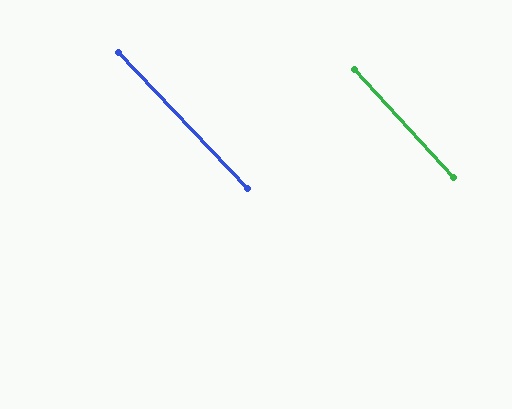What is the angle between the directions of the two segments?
Approximately 1 degree.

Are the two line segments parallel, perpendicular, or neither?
Parallel — their directions differ by only 0.8°.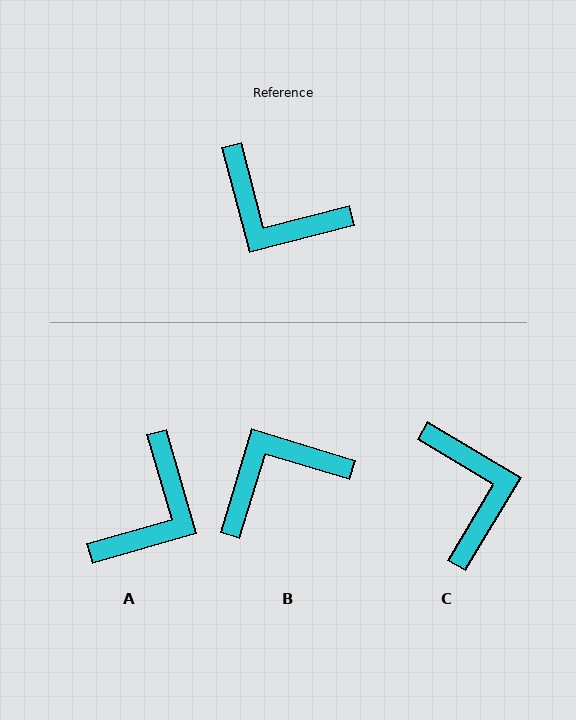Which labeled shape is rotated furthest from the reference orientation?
C, about 135 degrees away.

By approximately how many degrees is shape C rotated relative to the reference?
Approximately 135 degrees counter-clockwise.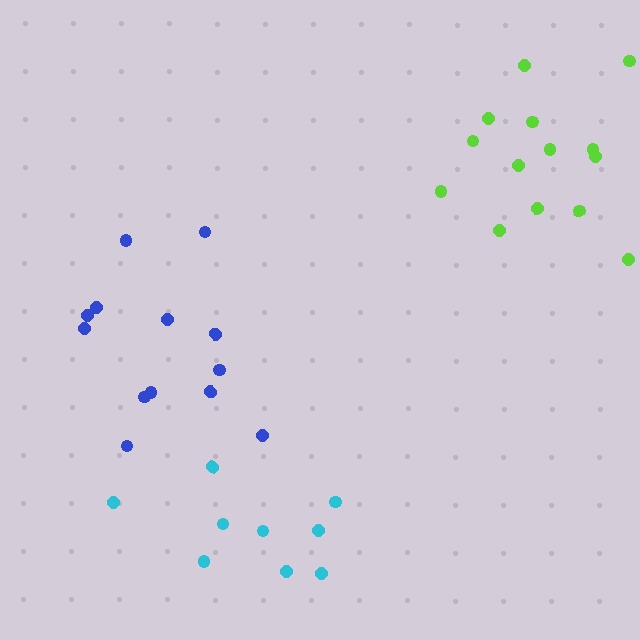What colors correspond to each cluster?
The clusters are colored: lime, blue, cyan.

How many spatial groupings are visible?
There are 3 spatial groupings.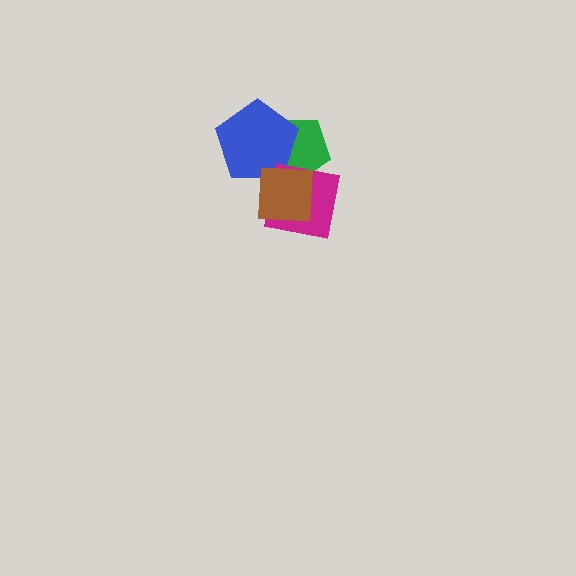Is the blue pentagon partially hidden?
Yes, it is partially covered by another shape.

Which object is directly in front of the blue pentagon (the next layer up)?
The magenta square is directly in front of the blue pentagon.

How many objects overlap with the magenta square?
3 objects overlap with the magenta square.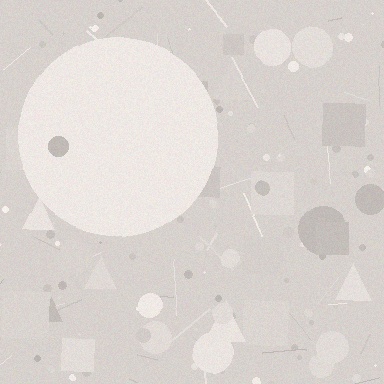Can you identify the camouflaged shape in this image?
The camouflaged shape is a circle.